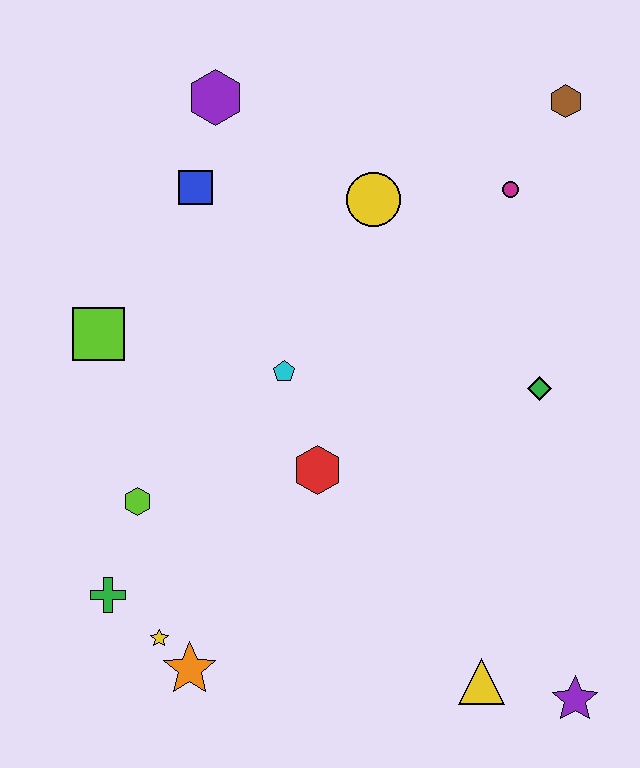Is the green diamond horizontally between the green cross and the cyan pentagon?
No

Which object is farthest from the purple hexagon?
The purple star is farthest from the purple hexagon.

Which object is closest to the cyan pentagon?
The red hexagon is closest to the cyan pentagon.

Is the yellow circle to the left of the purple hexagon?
No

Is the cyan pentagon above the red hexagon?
Yes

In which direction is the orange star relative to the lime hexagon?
The orange star is below the lime hexagon.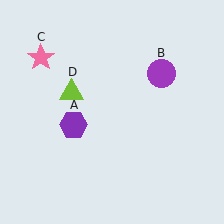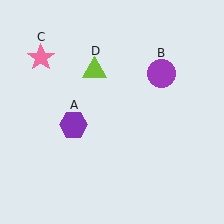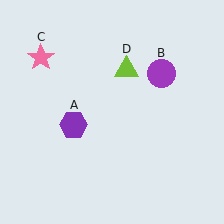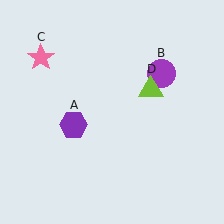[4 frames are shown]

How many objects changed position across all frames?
1 object changed position: lime triangle (object D).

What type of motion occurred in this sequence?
The lime triangle (object D) rotated clockwise around the center of the scene.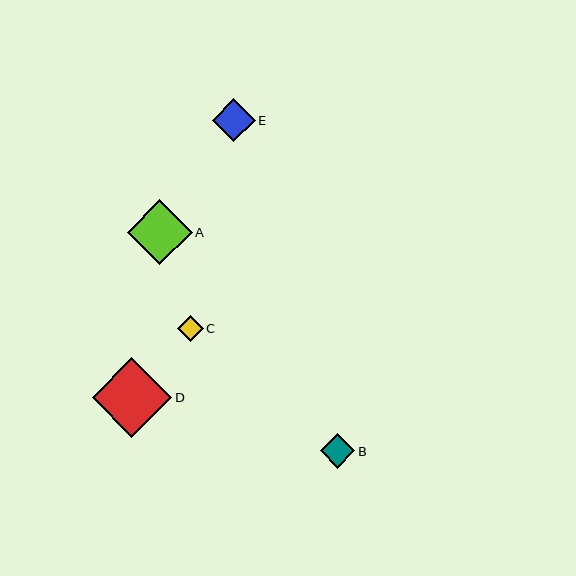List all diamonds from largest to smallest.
From largest to smallest: D, A, E, B, C.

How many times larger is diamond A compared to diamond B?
Diamond A is approximately 1.9 times the size of diamond B.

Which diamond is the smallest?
Diamond C is the smallest with a size of approximately 26 pixels.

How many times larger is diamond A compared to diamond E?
Diamond A is approximately 1.5 times the size of diamond E.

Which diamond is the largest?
Diamond D is the largest with a size of approximately 79 pixels.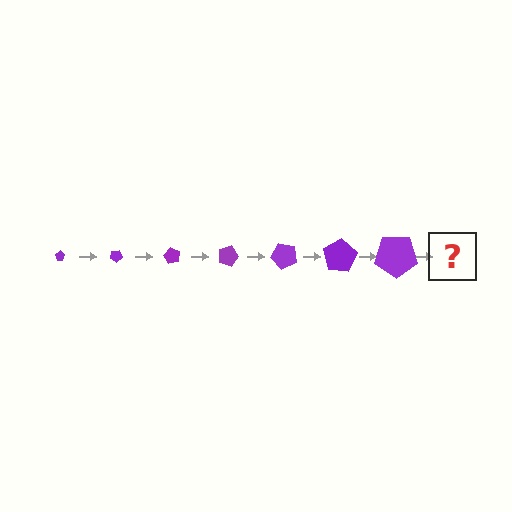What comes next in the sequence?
The next element should be a pentagon, larger than the previous one and rotated 210 degrees from the start.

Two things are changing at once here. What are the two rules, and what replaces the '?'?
The two rules are that the pentagon grows larger each step and it rotates 30 degrees each step. The '?' should be a pentagon, larger than the previous one and rotated 210 degrees from the start.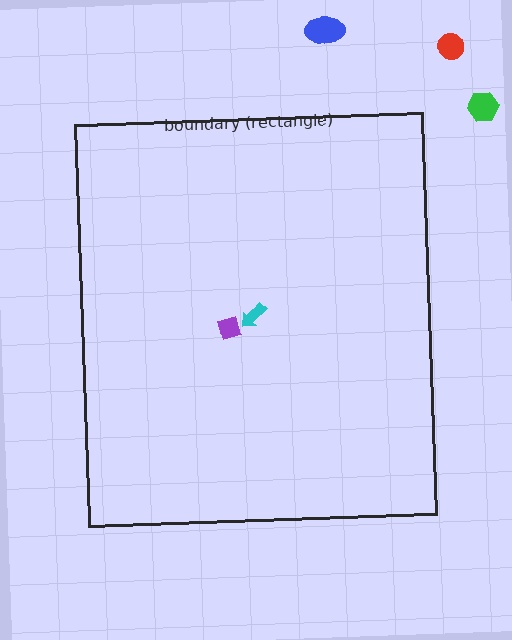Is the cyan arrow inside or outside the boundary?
Inside.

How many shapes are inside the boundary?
2 inside, 3 outside.